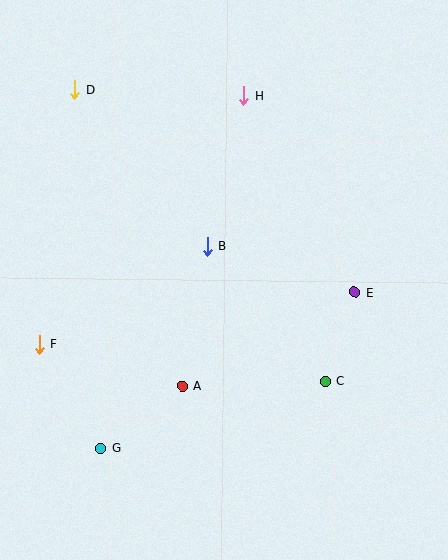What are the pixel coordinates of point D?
Point D is at (75, 90).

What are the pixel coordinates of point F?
Point F is at (39, 344).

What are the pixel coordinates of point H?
Point H is at (244, 96).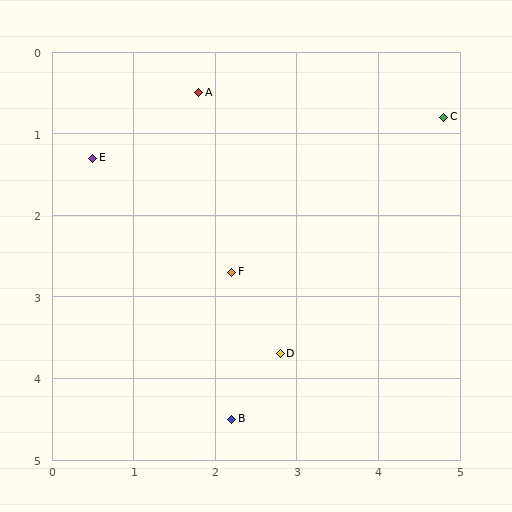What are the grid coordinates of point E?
Point E is at approximately (0.5, 1.3).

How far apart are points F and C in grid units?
Points F and C are about 3.2 grid units apart.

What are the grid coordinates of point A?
Point A is at approximately (1.8, 0.5).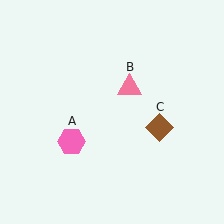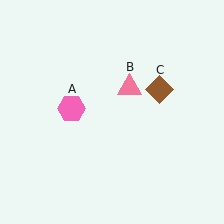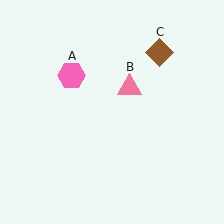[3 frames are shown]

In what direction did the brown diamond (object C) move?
The brown diamond (object C) moved up.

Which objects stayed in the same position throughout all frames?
Pink triangle (object B) remained stationary.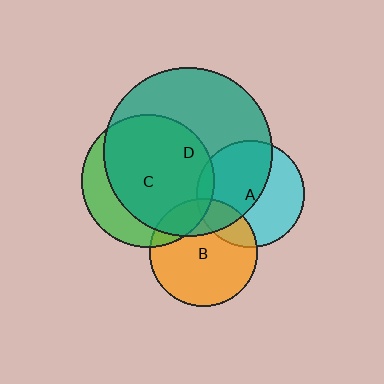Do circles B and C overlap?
Yes.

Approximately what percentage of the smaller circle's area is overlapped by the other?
Approximately 20%.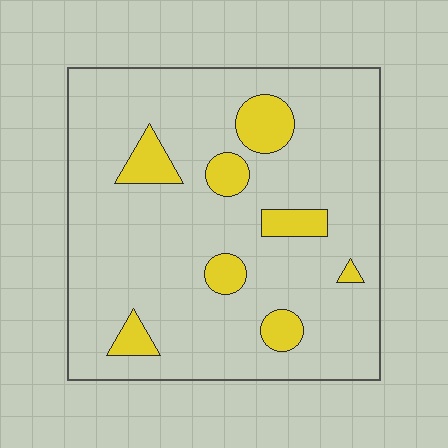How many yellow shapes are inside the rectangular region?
8.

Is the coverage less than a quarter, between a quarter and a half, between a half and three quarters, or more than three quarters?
Less than a quarter.